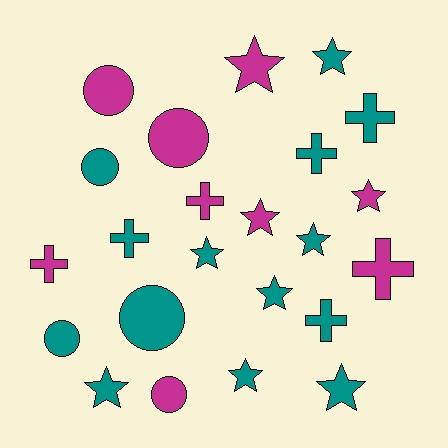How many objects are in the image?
There are 23 objects.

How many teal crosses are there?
There are 4 teal crosses.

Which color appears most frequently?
Teal, with 14 objects.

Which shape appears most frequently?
Star, with 10 objects.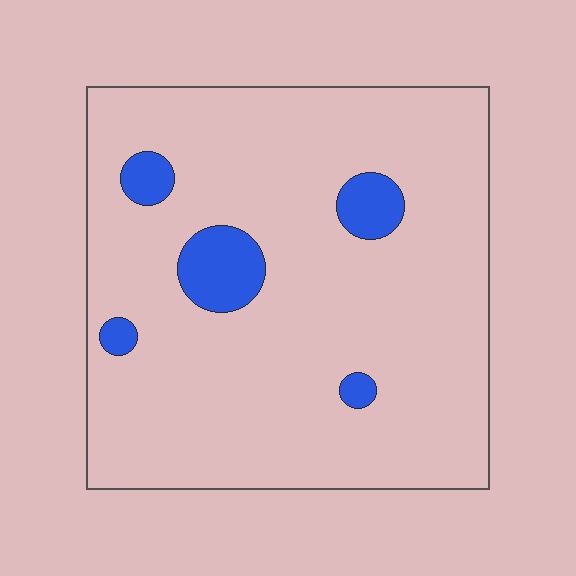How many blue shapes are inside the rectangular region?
5.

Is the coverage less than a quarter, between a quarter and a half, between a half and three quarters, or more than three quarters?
Less than a quarter.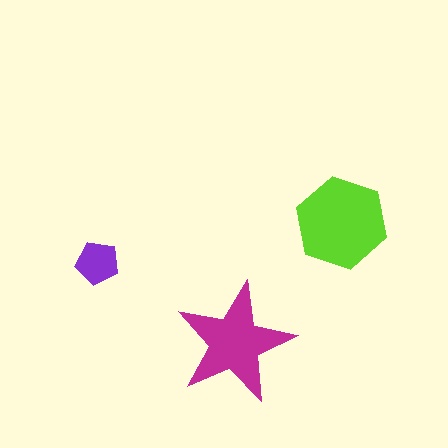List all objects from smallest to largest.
The purple pentagon, the magenta star, the lime hexagon.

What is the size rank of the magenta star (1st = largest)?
2nd.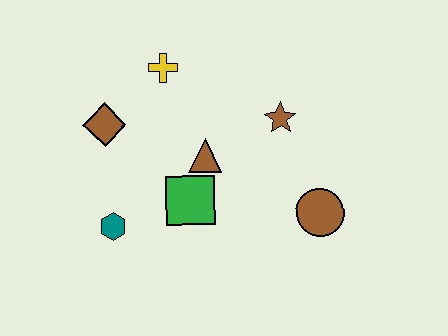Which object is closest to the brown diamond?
The yellow cross is closest to the brown diamond.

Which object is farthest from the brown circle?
The brown diamond is farthest from the brown circle.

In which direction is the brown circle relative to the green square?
The brown circle is to the right of the green square.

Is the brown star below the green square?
No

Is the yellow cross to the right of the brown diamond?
Yes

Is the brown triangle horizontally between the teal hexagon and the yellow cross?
No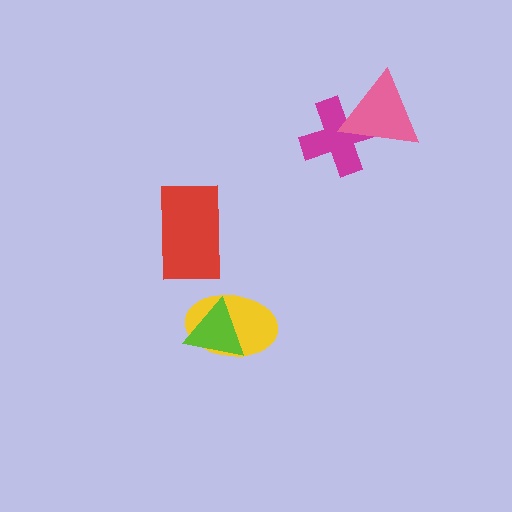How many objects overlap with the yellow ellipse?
1 object overlaps with the yellow ellipse.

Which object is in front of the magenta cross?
The pink triangle is in front of the magenta cross.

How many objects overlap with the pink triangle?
1 object overlaps with the pink triangle.